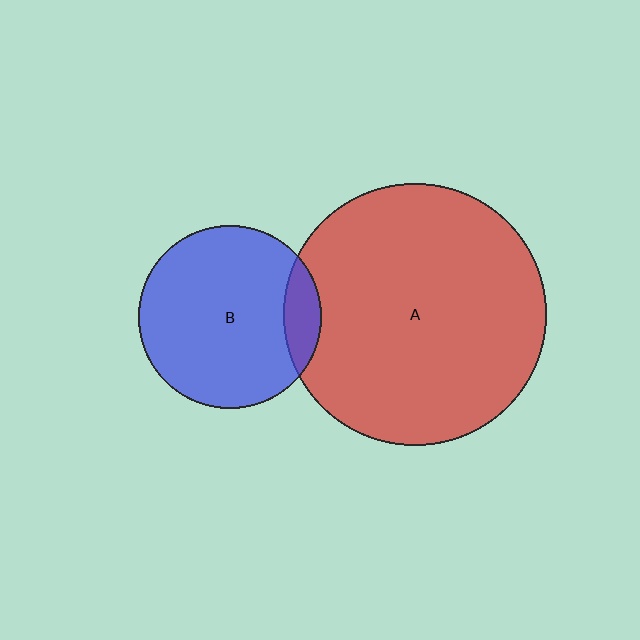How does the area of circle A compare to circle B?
Approximately 2.1 times.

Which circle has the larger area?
Circle A (red).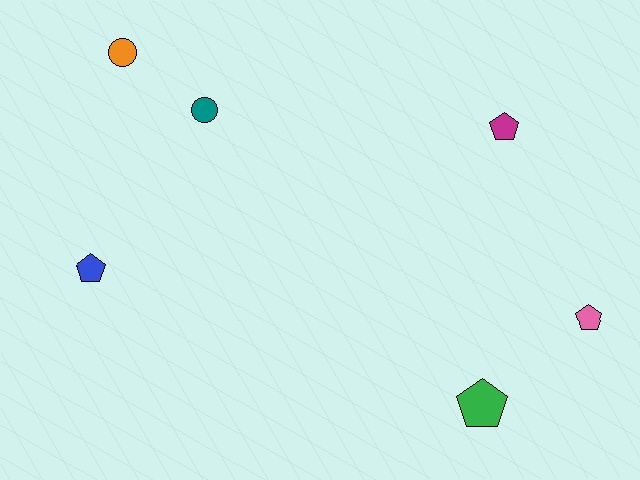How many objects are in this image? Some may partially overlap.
There are 6 objects.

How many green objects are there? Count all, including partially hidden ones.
There is 1 green object.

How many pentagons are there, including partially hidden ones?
There are 4 pentagons.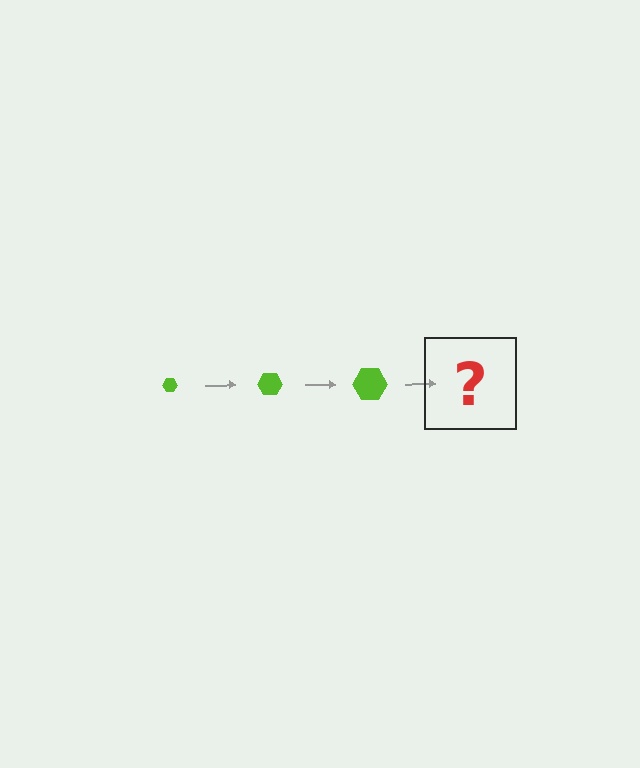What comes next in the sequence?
The next element should be a lime hexagon, larger than the previous one.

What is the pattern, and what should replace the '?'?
The pattern is that the hexagon gets progressively larger each step. The '?' should be a lime hexagon, larger than the previous one.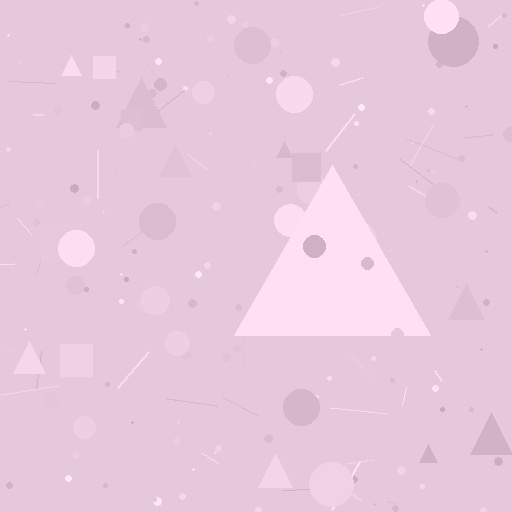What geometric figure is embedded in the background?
A triangle is embedded in the background.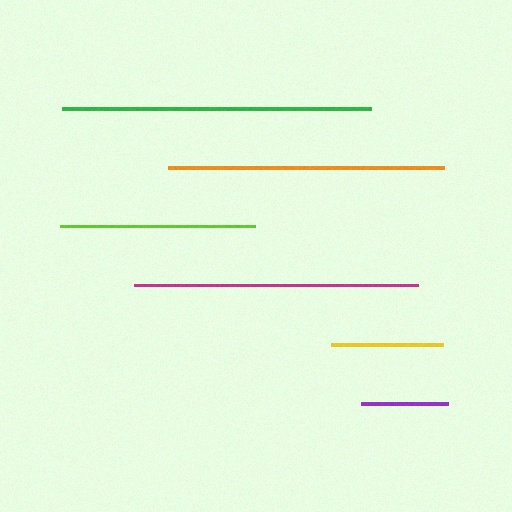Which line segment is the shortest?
The purple line is the shortest at approximately 87 pixels.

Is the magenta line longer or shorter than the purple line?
The magenta line is longer than the purple line.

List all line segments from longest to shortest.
From longest to shortest: green, magenta, orange, lime, yellow, purple.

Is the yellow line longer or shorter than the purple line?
The yellow line is longer than the purple line.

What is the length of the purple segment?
The purple segment is approximately 87 pixels long.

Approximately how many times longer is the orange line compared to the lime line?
The orange line is approximately 1.4 times the length of the lime line.